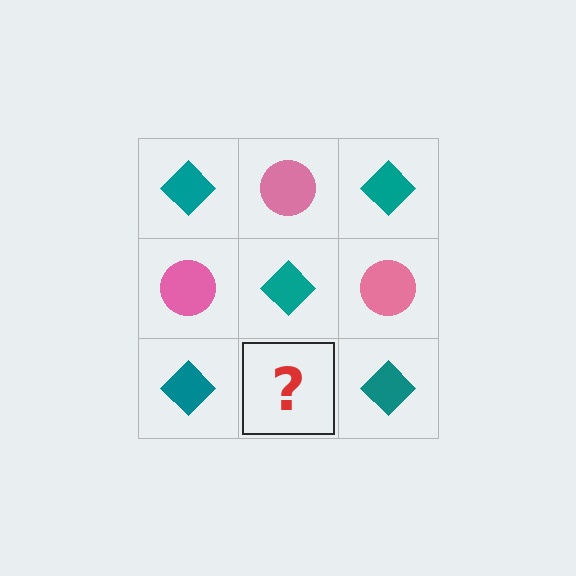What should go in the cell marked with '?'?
The missing cell should contain a pink circle.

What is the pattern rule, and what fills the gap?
The rule is that it alternates teal diamond and pink circle in a checkerboard pattern. The gap should be filled with a pink circle.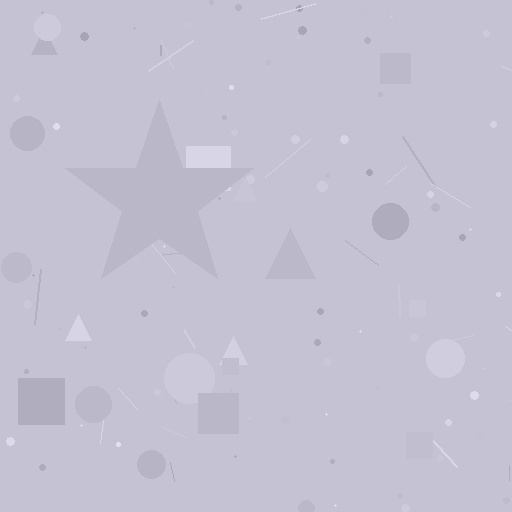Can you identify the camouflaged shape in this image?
The camouflaged shape is a star.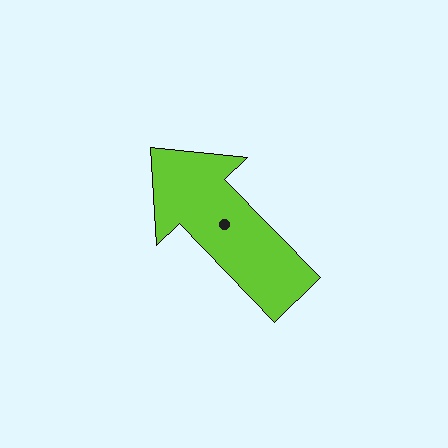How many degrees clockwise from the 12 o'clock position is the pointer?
Approximately 316 degrees.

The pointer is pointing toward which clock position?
Roughly 11 o'clock.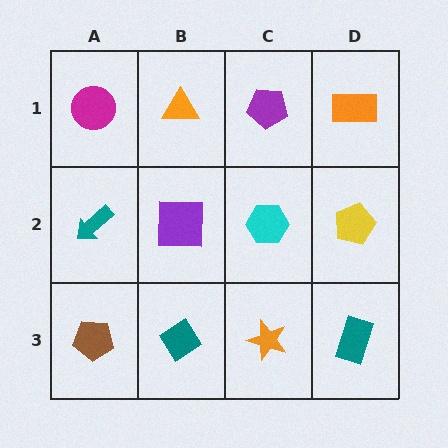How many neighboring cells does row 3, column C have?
3.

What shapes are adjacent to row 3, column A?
A teal arrow (row 2, column A), a teal diamond (row 3, column B).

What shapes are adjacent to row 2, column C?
A purple pentagon (row 1, column C), an orange star (row 3, column C), a purple square (row 2, column B), a yellow pentagon (row 2, column D).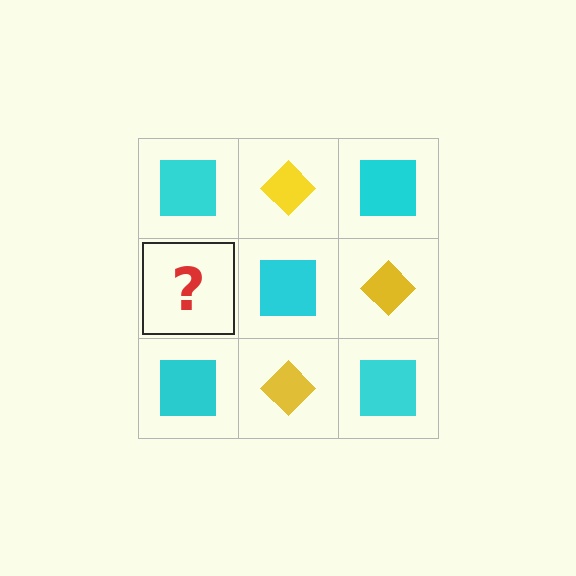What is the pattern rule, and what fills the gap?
The rule is that it alternates cyan square and yellow diamond in a checkerboard pattern. The gap should be filled with a yellow diamond.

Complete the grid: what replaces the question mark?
The question mark should be replaced with a yellow diamond.